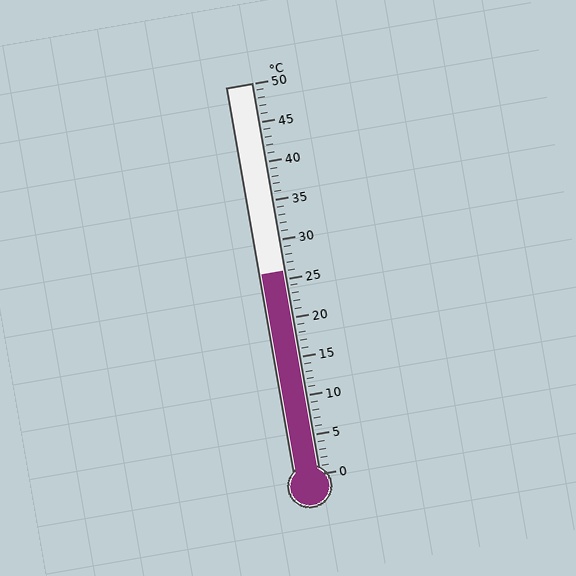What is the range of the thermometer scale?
The thermometer scale ranges from 0°C to 50°C.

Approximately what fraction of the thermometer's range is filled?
The thermometer is filled to approximately 50% of its range.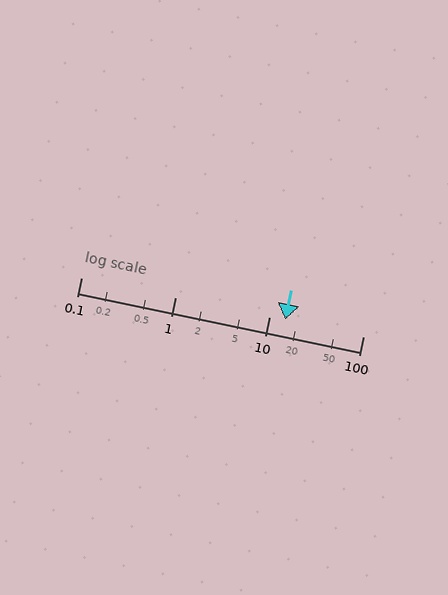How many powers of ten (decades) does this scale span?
The scale spans 3 decades, from 0.1 to 100.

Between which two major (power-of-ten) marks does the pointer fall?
The pointer is between 10 and 100.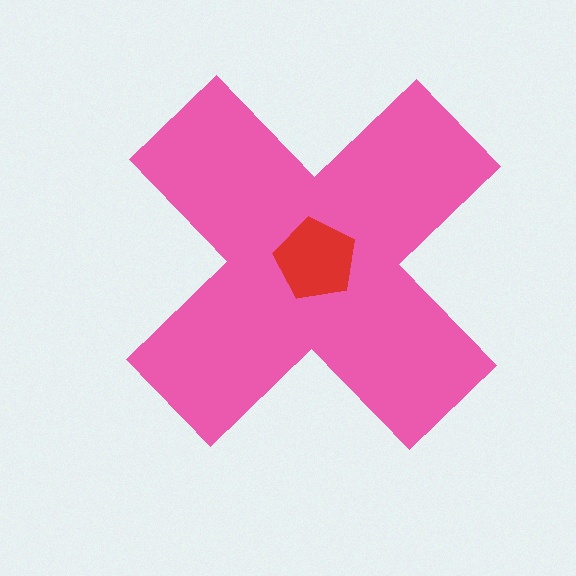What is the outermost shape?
The pink cross.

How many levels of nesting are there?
2.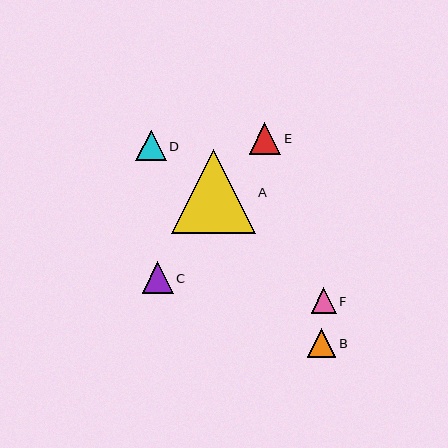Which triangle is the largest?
Triangle A is the largest with a size of approximately 84 pixels.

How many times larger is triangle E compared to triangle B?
Triangle E is approximately 1.1 times the size of triangle B.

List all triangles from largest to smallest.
From largest to smallest: A, E, C, D, B, F.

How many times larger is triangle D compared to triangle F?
Triangle D is approximately 1.2 times the size of triangle F.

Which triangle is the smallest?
Triangle F is the smallest with a size of approximately 25 pixels.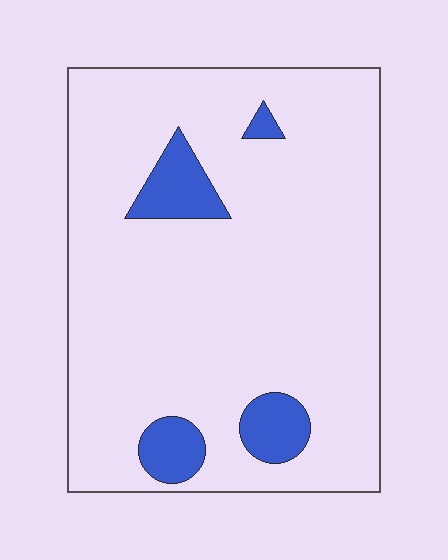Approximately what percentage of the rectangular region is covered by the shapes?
Approximately 10%.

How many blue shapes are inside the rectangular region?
4.